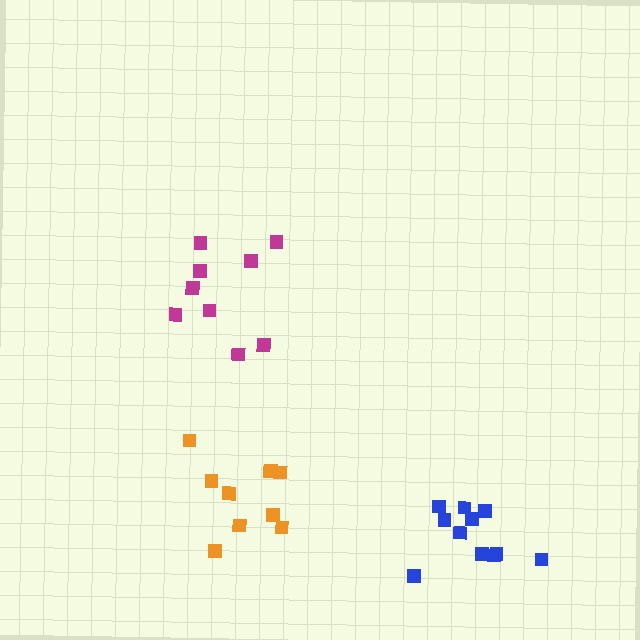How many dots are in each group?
Group 1: 9 dots, Group 2: 11 dots, Group 3: 9 dots (29 total).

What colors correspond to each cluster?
The clusters are colored: magenta, blue, orange.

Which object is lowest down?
The blue cluster is bottommost.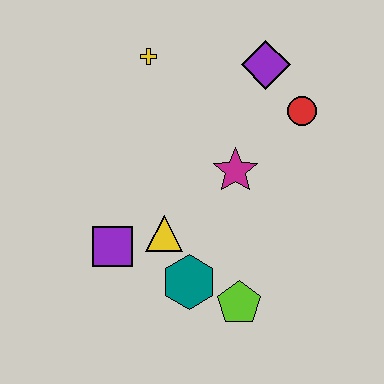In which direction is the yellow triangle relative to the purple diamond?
The yellow triangle is below the purple diamond.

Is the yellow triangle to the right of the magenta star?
No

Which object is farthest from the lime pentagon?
The yellow cross is farthest from the lime pentagon.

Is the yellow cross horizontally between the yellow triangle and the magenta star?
No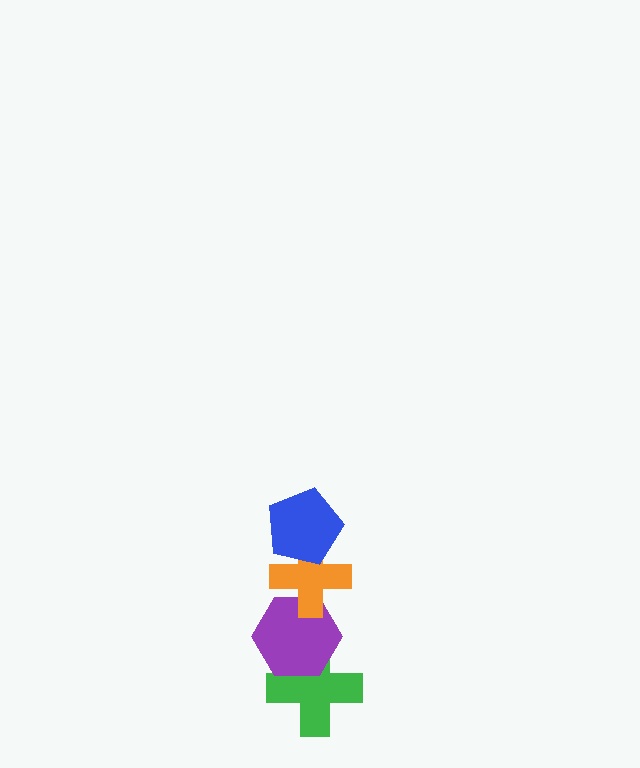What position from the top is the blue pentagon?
The blue pentagon is 1st from the top.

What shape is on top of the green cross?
The purple hexagon is on top of the green cross.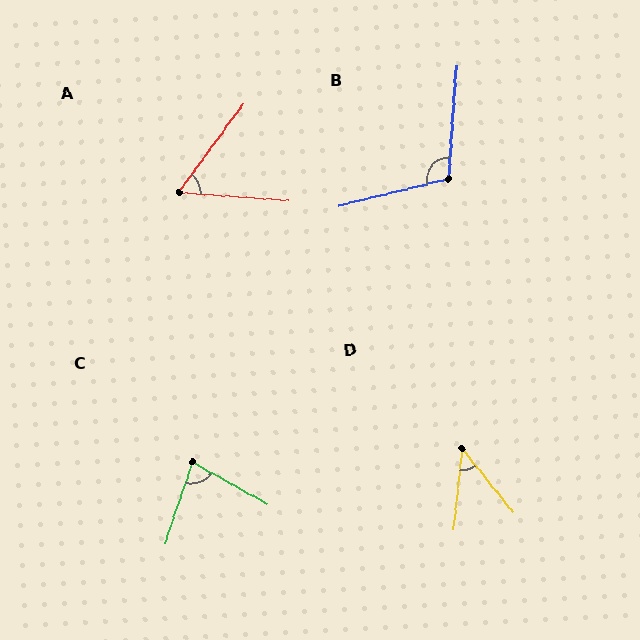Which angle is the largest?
B, at approximately 108 degrees.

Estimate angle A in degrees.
Approximately 57 degrees.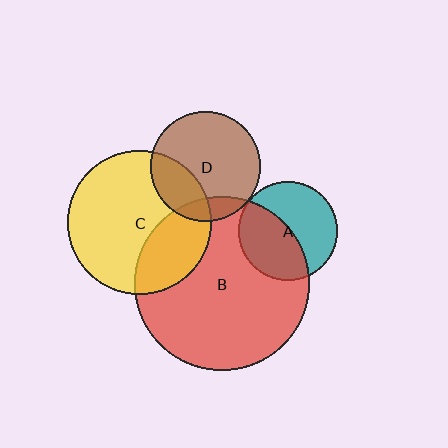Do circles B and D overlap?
Yes.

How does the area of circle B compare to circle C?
Approximately 1.5 times.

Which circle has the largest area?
Circle B (red).